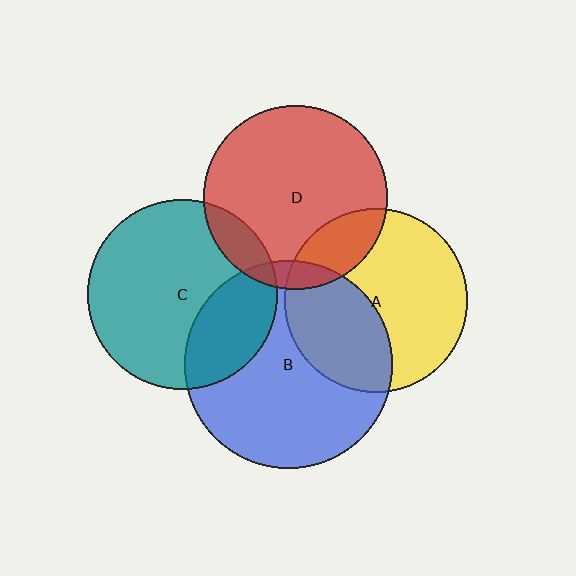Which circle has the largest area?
Circle B (blue).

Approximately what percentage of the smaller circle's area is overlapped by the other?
Approximately 20%.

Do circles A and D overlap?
Yes.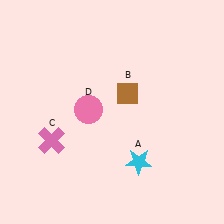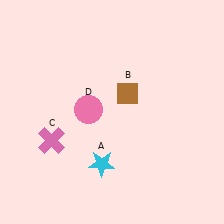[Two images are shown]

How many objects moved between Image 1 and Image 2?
1 object moved between the two images.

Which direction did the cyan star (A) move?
The cyan star (A) moved left.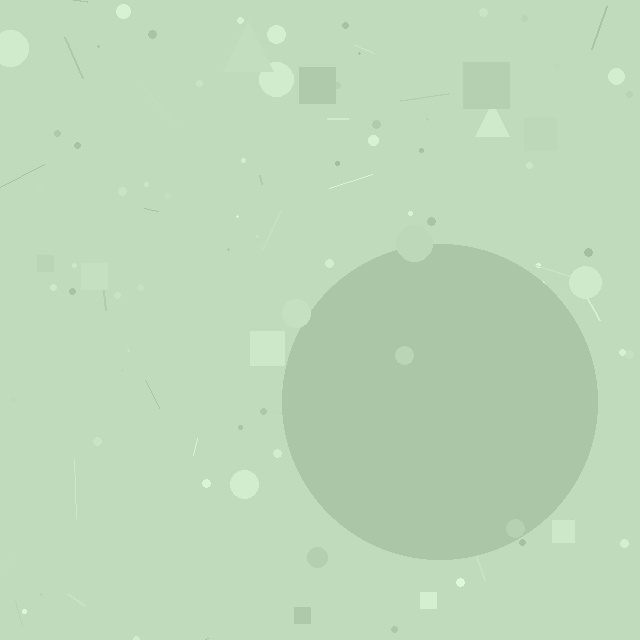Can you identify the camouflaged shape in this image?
The camouflaged shape is a circle.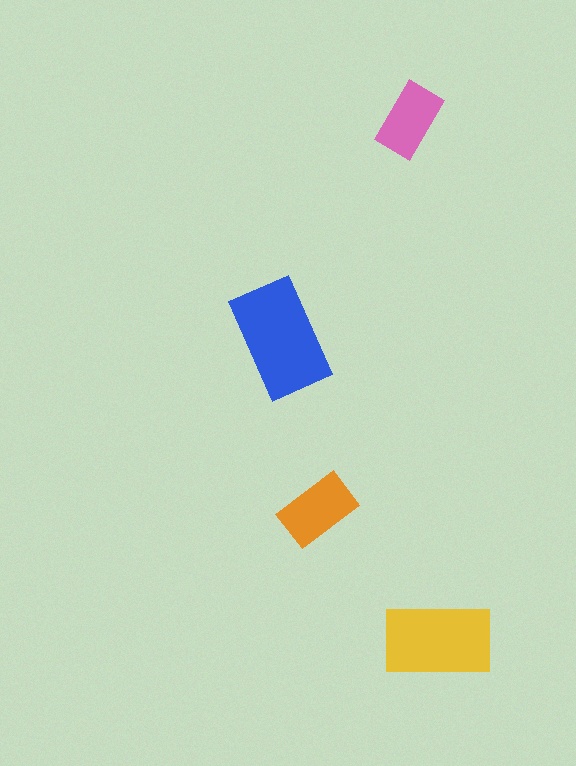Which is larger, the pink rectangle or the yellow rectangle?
The yellow one.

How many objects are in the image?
There are 4 objects in the image.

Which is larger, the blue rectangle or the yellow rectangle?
The blue one.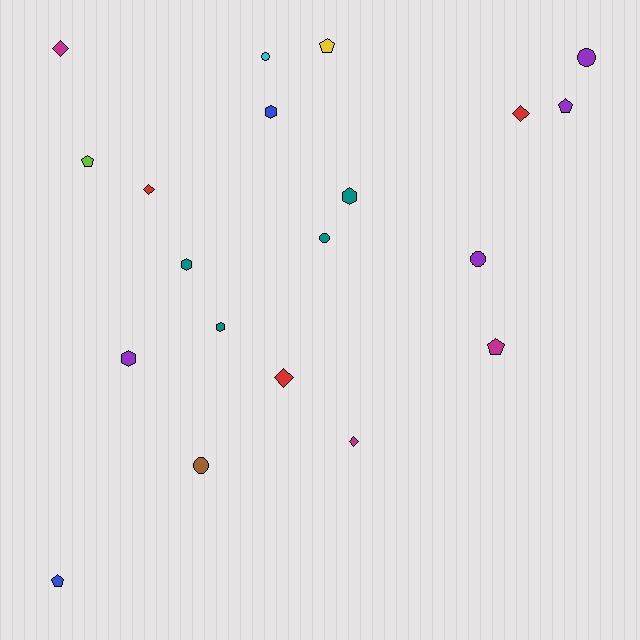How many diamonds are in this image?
There are 5 diamonds.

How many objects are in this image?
There are 20 objects.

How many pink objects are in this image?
There are no pink objects.